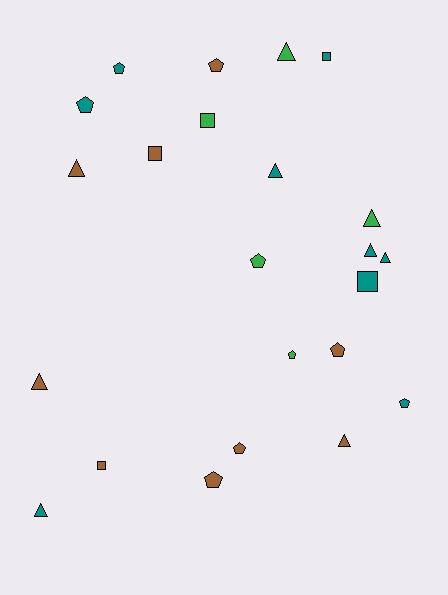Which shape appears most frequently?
Triangle, with 9 objects.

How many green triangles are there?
There are 2 green triangles.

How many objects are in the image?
There are 23 objects.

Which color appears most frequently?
Brown, with 9 objects.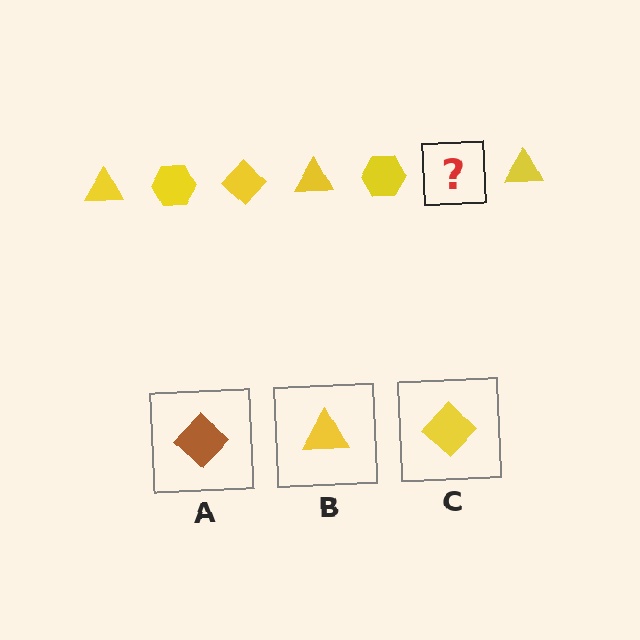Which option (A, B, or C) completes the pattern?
C.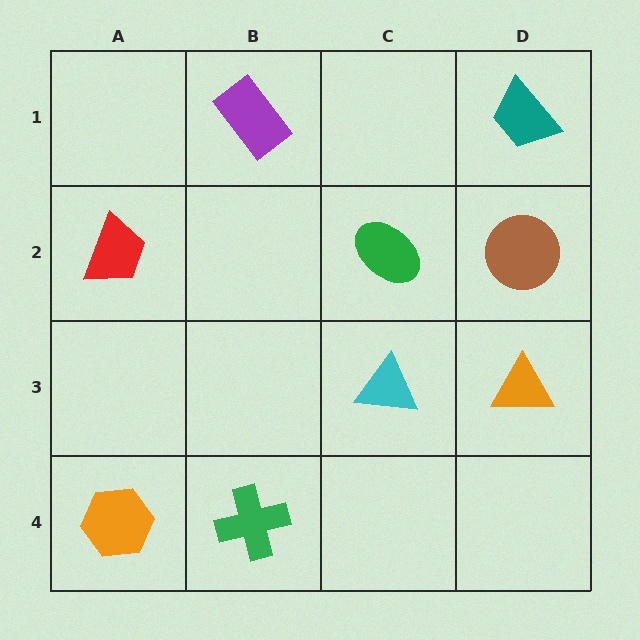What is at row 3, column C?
A cyan triangle.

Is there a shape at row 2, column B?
No, that cell is empty.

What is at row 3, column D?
An orange triangle.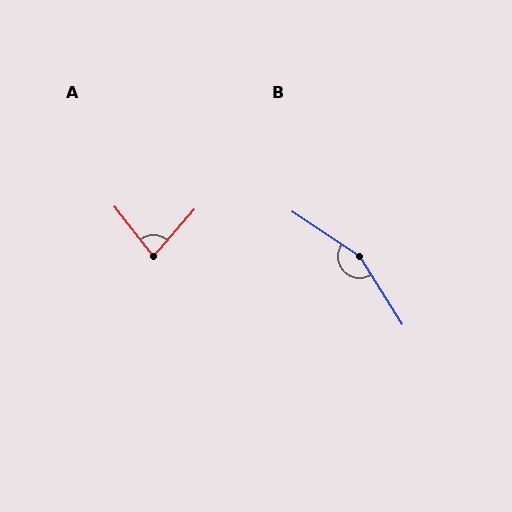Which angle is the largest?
B, at approximately 156 degrees.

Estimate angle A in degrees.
Approximately 79 degrees.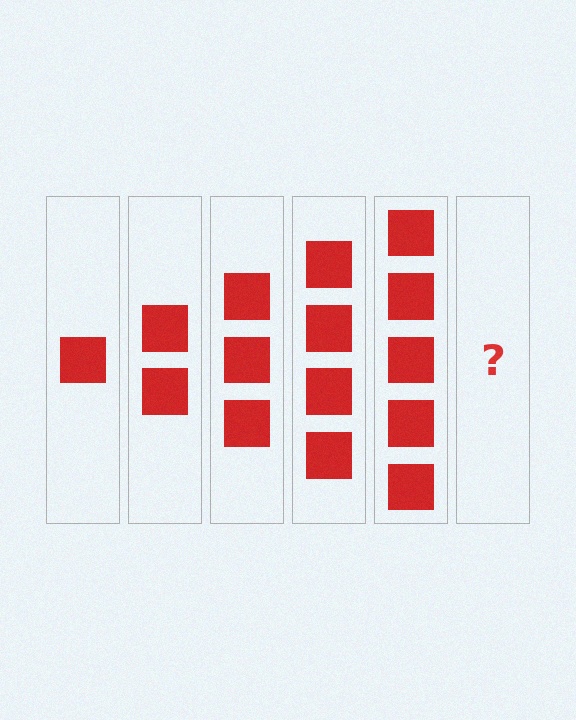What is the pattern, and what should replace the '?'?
The pattern is that each step adds one more square. The '?' should be 6 squares.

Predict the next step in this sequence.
The next step is 6 squares.